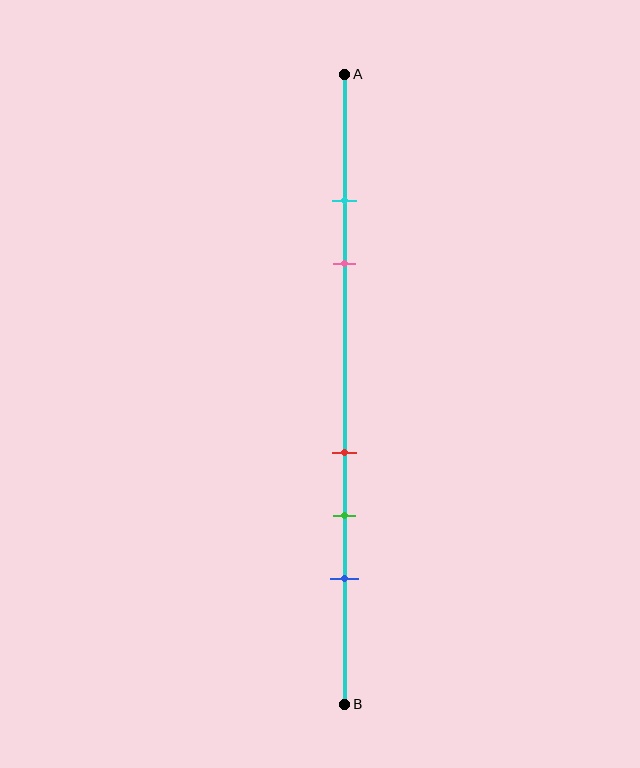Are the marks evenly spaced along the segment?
No, the marks are not evenly spaced.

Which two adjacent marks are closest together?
The cyan and pink marks are the closest adjacent pair.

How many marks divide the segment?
There are 5 marks dividing the segment.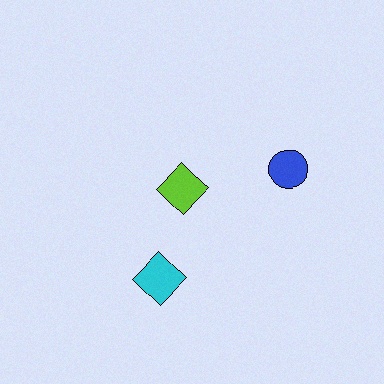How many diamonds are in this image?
There are 2 diamonds.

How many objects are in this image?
There are 3 objects.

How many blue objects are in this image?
There is 1 blue object.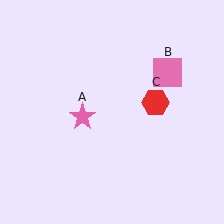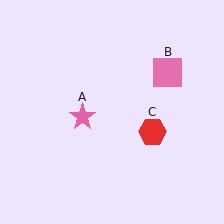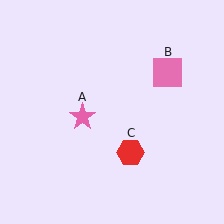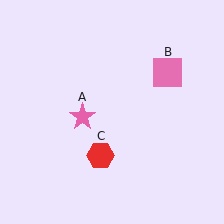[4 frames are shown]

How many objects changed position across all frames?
1 object changed position: red hexagon (object C).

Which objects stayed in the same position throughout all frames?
Pink star (object A) and pink square (object B) remained stationary.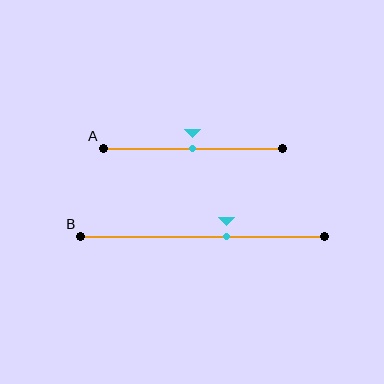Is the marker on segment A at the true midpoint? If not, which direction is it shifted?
Yes, the marker on segment A is at the true midpoint.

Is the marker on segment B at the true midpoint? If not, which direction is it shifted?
No, the marker on segment B is shifted to the right by about 10% of the segment length.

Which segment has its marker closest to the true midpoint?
Segment A has its marker closest to the true midpoint.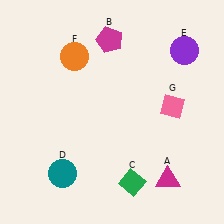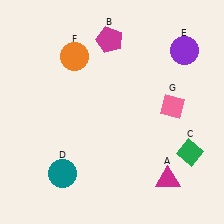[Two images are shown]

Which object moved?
The green diamond (C) moved right.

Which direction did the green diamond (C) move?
The green diamond (C) moved right.